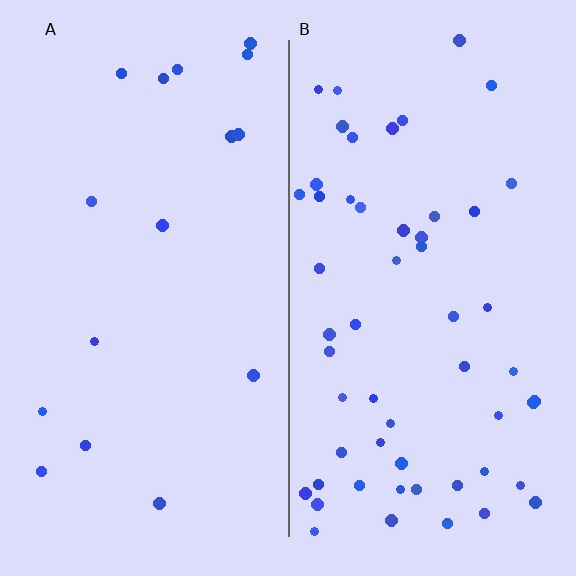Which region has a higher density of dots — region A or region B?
B (the right).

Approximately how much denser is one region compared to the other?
Approximately 3.4× — region B over region A.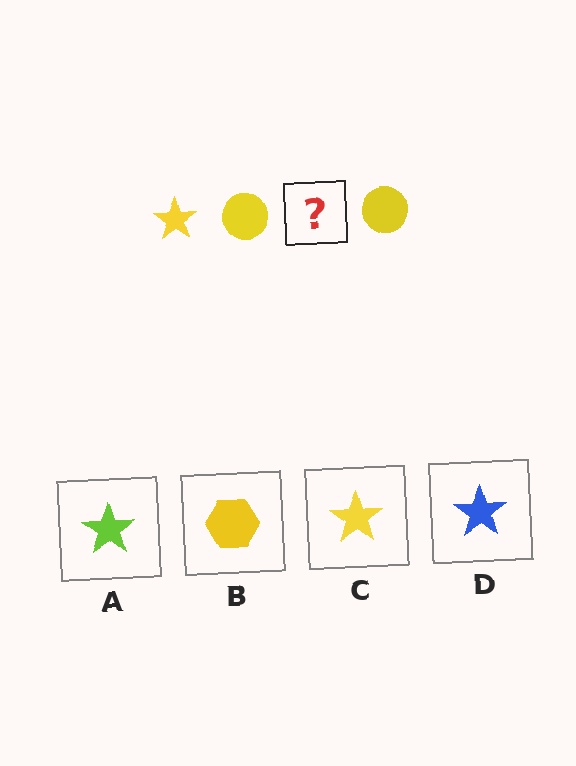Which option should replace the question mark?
Option C.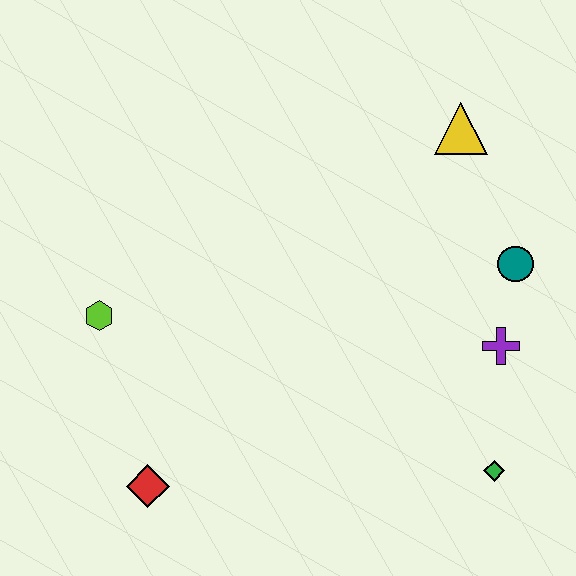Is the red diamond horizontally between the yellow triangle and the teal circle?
No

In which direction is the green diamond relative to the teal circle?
The green diamond is below the teal circle.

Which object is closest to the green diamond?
The purple cross is closest to the green diamond.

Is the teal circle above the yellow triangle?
No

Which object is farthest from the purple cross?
The lime hexagon is farthest from the purple cross.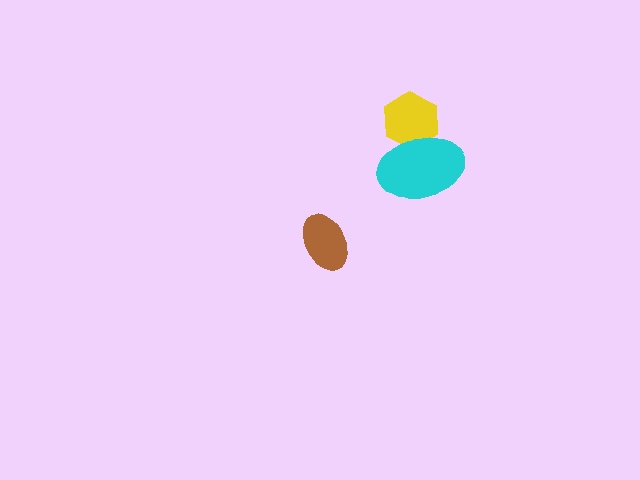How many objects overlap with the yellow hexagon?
1 object overlaps with the yellow hexagon.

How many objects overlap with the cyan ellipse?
1 object overlaps with the cyan ellipse.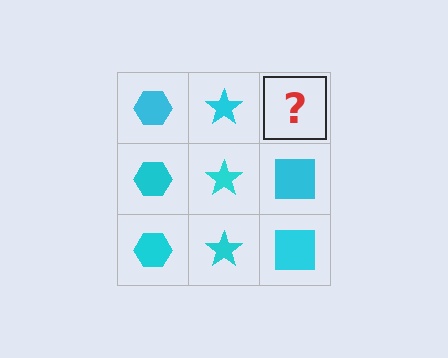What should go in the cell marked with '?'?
The missing cell should contain a cyan square.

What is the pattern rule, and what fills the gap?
The rule is that each column has a consistent shape. The gap should be filled with a cyan square.